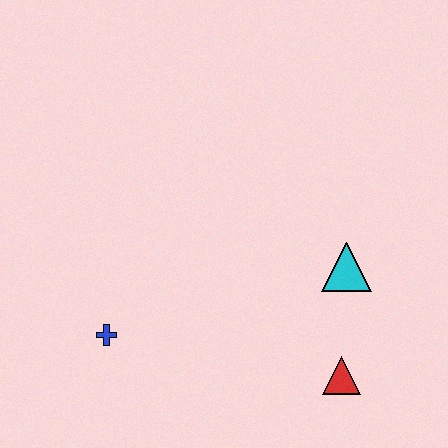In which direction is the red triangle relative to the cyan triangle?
The red triangle is below the cyan triangle.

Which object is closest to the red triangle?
The cyan triangle is closest to the red triangle.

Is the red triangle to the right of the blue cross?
Yes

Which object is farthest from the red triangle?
The blue cross is farthest from the red triangle.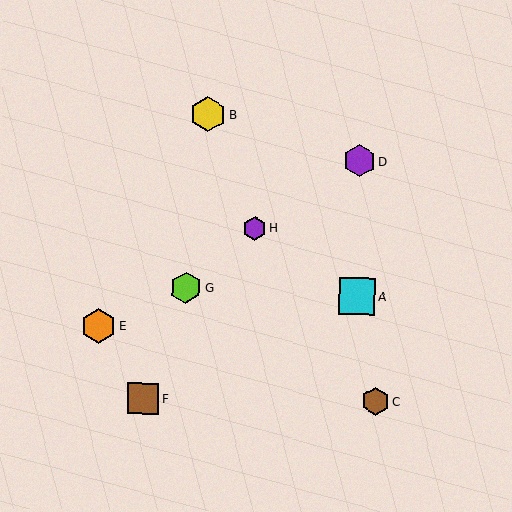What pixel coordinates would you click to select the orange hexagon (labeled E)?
Click at (98, 326) to select the orange hexagon E.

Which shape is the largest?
The cyan square (labeled A) is the largest.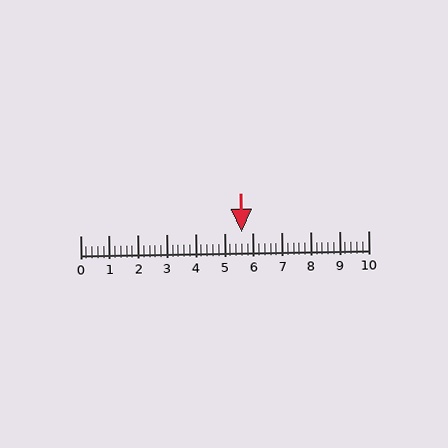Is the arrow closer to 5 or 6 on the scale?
The arrow is closer to 6.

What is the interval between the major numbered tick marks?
The major tick marks are spaced 1 units apart.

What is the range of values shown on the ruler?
The ruler shows values from 0 to 10.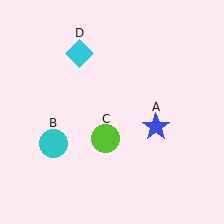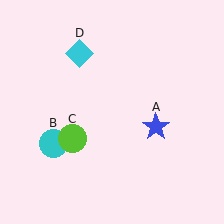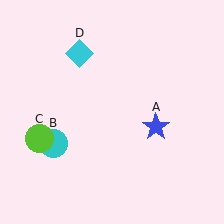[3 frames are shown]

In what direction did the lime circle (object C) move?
The lime circle (object C) moved left.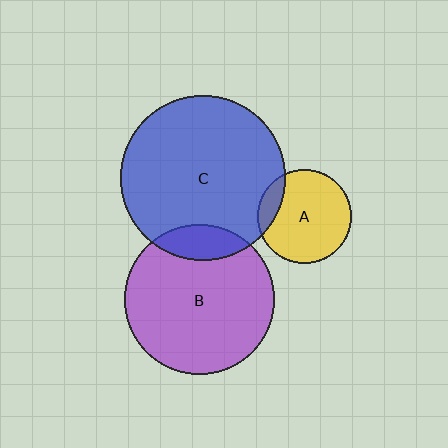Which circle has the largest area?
Circle C (blue).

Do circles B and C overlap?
Yes.